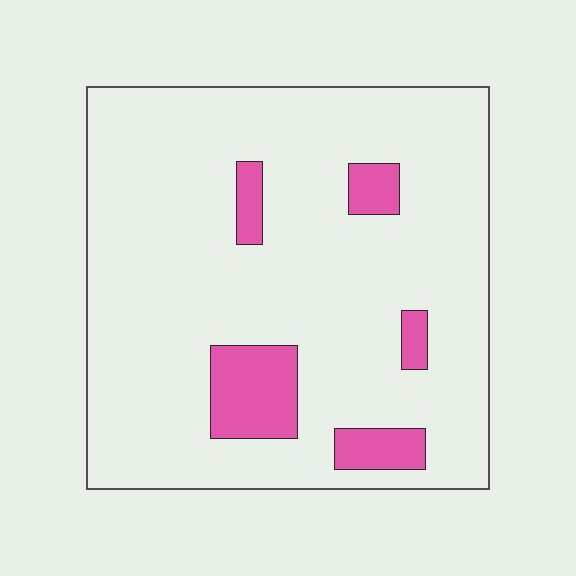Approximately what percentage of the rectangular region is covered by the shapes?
Approximately 10%.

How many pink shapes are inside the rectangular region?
5.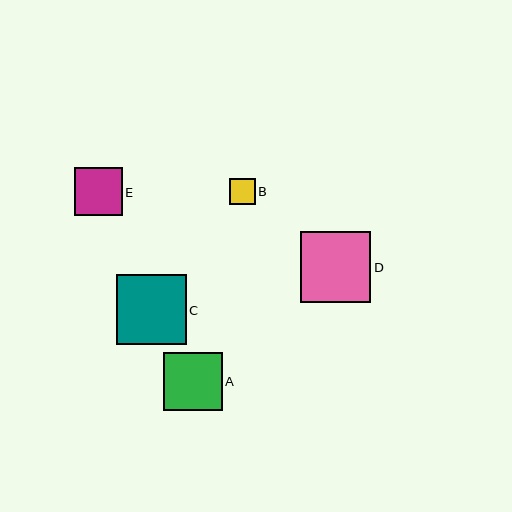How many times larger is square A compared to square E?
Square A is approximately 1.2 times the size of square E.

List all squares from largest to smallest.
From largest to smallest: D, C, A, E, B.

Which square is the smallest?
Square B is the smallest with a size of approximately 26 pixels.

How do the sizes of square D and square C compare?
Square D and square C are approximately the same size.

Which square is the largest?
Square D is the largest with a size of approximately 71 pixels.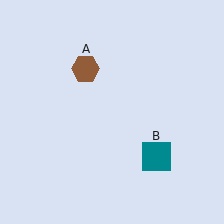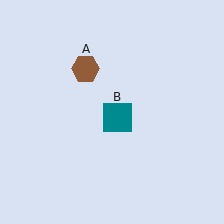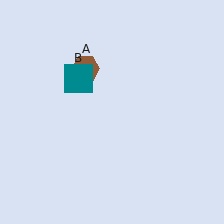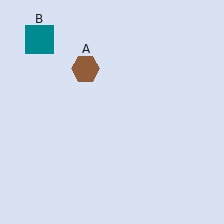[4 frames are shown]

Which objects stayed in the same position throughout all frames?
Brown hexagon (object A) remained stationary.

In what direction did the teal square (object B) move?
The teal square (object B) moved up and to the left.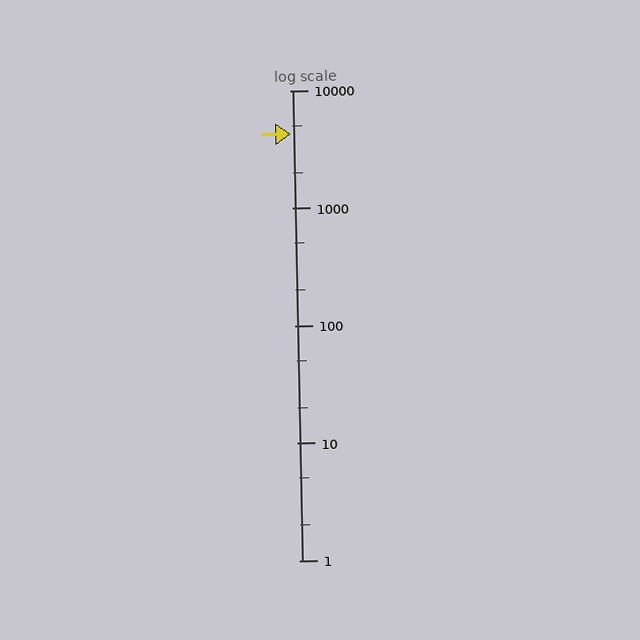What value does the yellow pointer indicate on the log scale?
The pointer indicates approximately 4300.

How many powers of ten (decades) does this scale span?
The scale spans 4 decades, from 1 to 10000.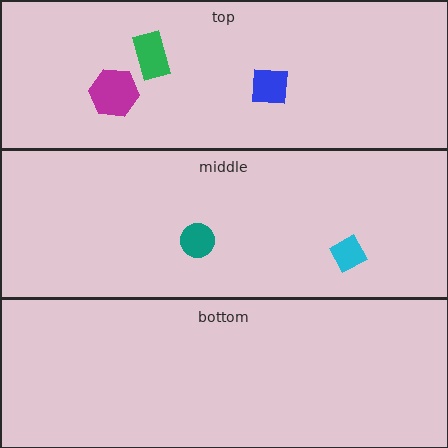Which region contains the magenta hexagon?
The top region.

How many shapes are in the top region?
3.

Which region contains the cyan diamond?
The middle region.